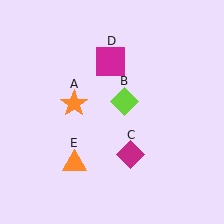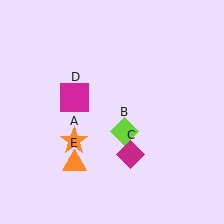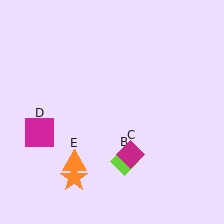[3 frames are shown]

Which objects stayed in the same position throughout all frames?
Magenta diamond (object C) and orange triangle (object E) remained stationary.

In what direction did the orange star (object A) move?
The orange star (object A) moved down.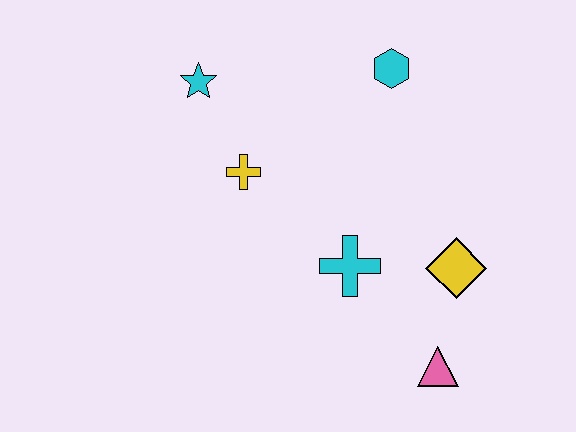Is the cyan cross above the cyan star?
No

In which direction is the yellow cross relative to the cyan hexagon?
The yellow cross is to the left of the cyan hexagon.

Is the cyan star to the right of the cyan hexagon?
No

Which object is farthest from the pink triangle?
The cyan star is farthest from the pink triangle.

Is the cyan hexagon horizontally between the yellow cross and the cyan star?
No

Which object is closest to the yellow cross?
The cyan star is closest to the yellow cross.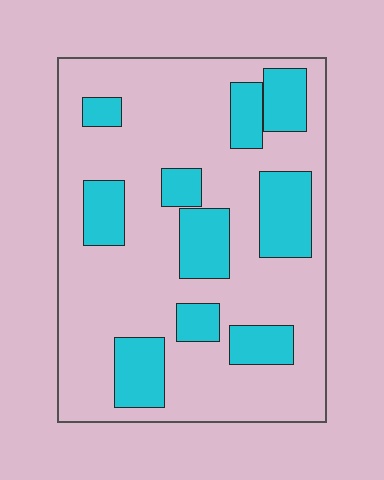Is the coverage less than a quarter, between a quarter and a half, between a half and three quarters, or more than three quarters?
Between a quarter and a half.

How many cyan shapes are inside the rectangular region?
10.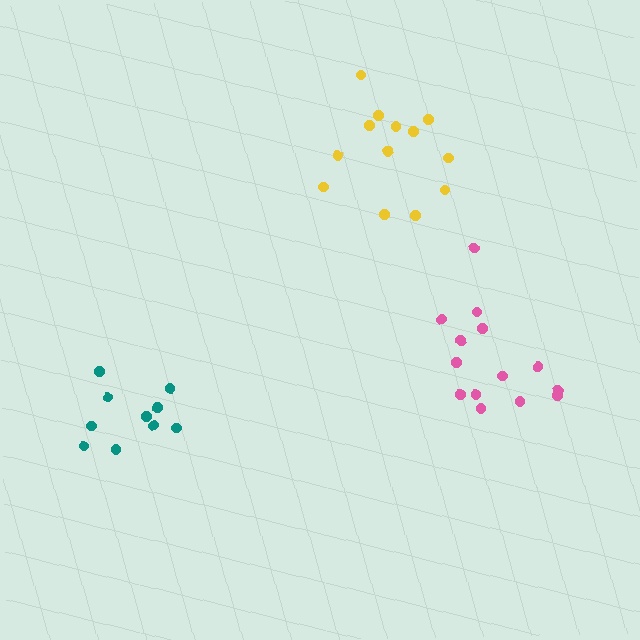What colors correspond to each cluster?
The clusters are colored: yellow, teal, pink.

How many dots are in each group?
Group 1: 13 dots, Group 2: 10 dots, Group 3: 14 dots (37 total).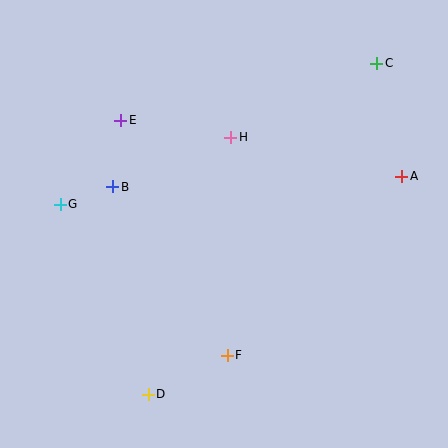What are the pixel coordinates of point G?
Point G is at (60, 204).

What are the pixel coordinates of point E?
Point E is at (121, 120).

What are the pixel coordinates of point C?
Point C is at (377, 63).